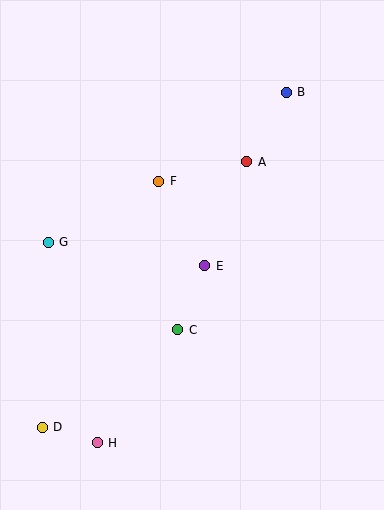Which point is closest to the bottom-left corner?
Point D is closest to the bottom-left corner.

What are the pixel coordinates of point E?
Point E is at (205, 266).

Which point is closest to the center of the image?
Point E at (205, 266) is closest to the center.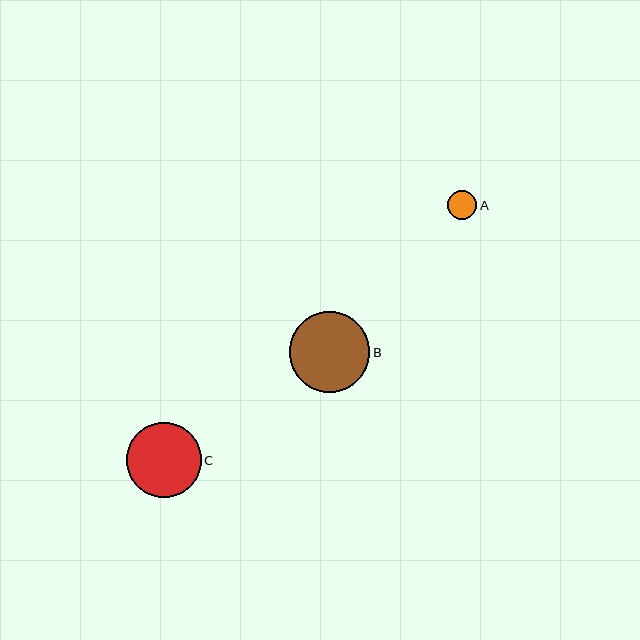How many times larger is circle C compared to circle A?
Circle C is approximately 2.6 times the size of circle A.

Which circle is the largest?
Circle B is the largest with a size of approximately 81 pixels.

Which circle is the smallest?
Circle A is the smallest with a size of approximately 29 pixels.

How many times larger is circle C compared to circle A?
Circle C is approximately 2.6 times the size of circle A.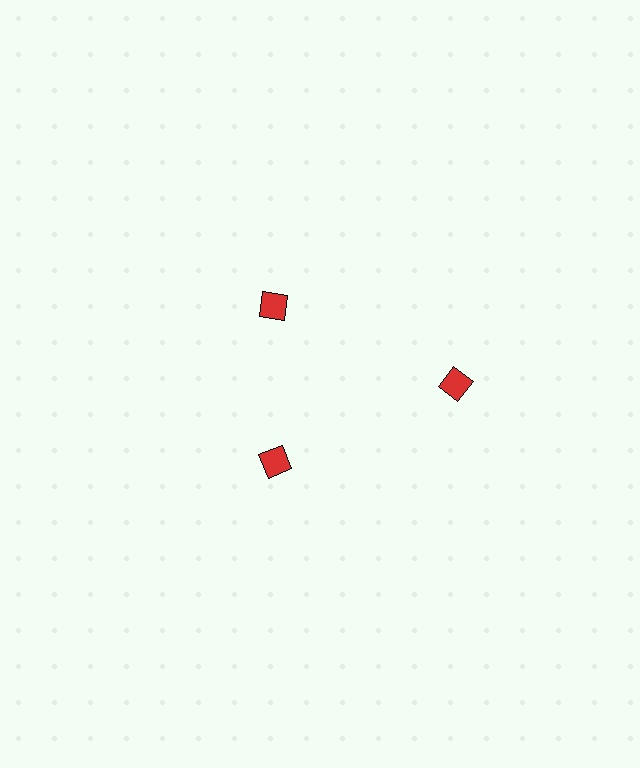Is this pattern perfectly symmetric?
No. The 3 red diamonds are arranged in a ring, but one element near the 3 o'clock position is pushed outward from the center, breaking the 3-fold rotational symmetry.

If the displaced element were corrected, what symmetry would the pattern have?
It would have 3-fold rotational symmetry — the pattern would map onto itself every 120 degrees.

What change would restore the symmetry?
The symmetry would be restored by moving it inward, back onto the ring so that all 3 diamonds sit at equal angles and equal distance from the center.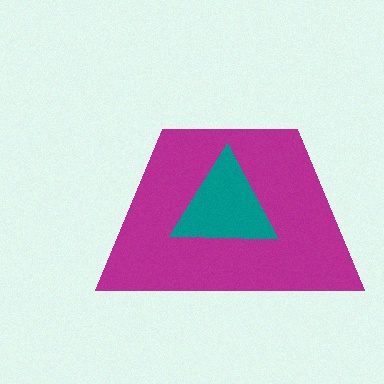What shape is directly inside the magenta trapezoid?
The teal triangle.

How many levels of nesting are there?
2.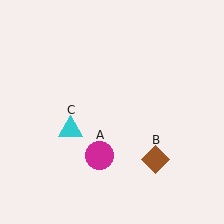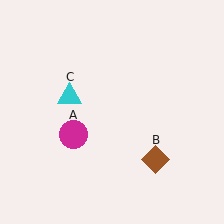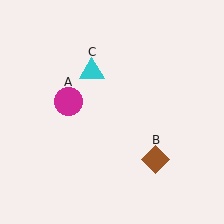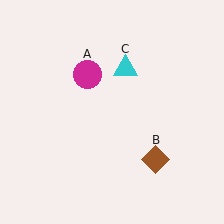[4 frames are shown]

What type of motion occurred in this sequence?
The magenta circle (object A), cyan triangle (object C) rotated clockwise around the center of the scene.